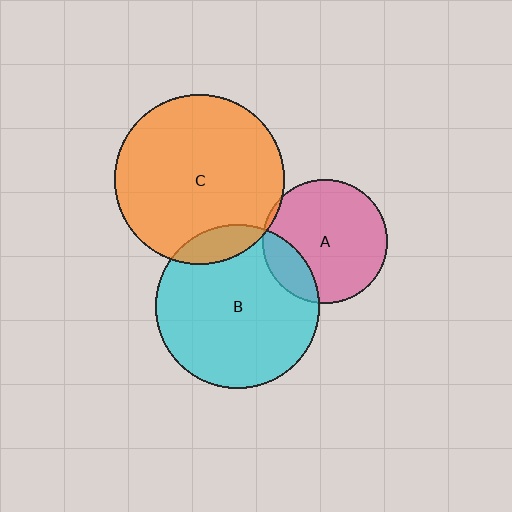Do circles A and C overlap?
Yes.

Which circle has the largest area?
Circle C (orange).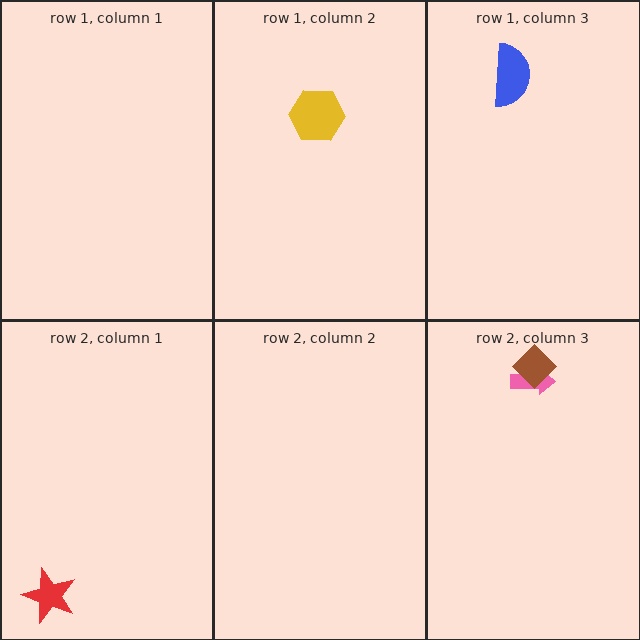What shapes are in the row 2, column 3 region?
The pink arrow, the brown diamond.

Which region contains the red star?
The row 2, column 1 region.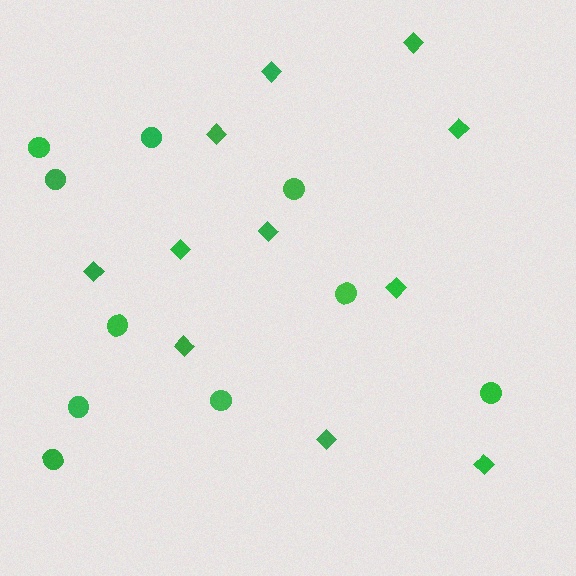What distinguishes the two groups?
There are 2 groups: one group of diamonds (11) and one group of circles (10).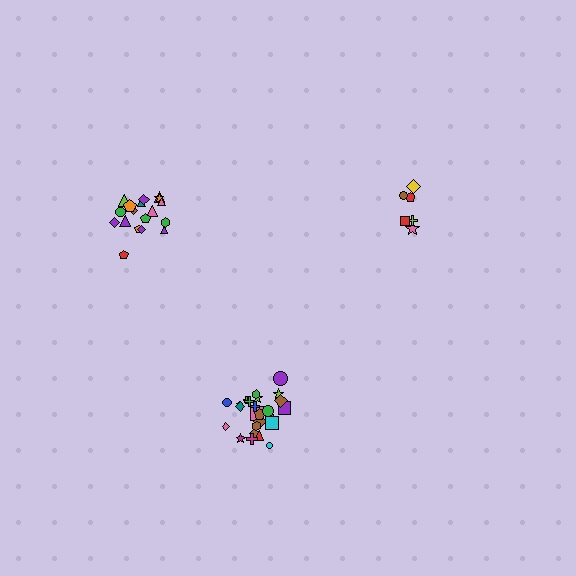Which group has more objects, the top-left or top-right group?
The top-left group.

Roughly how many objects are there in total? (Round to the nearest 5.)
Roughly 50 objects in total.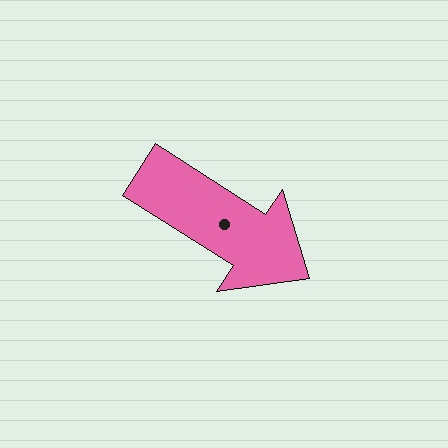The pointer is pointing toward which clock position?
Roughly 4 o'clock.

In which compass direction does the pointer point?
Southeast.